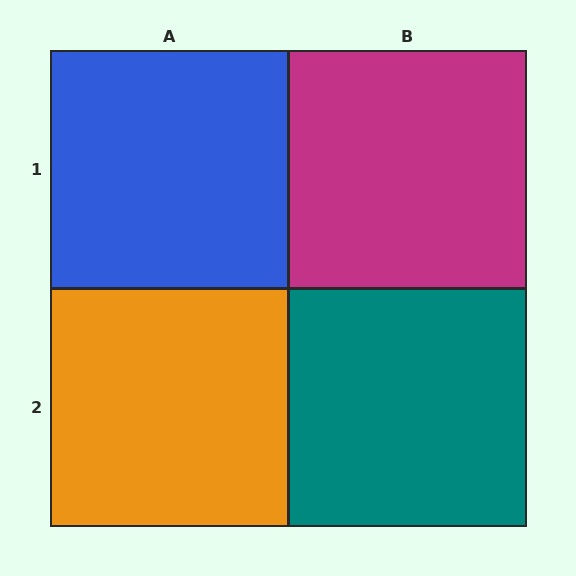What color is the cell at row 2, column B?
Teal.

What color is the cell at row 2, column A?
Orange.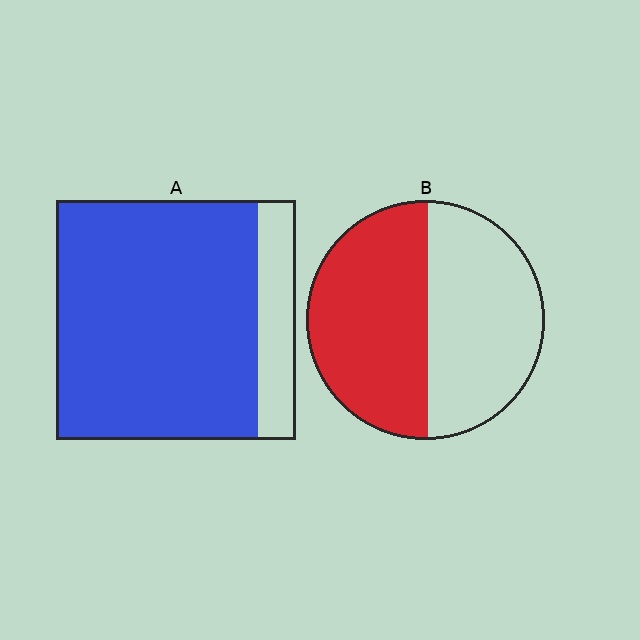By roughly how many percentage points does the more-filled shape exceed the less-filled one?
By roughly 35 percentage points (A over B).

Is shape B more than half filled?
Roughly half.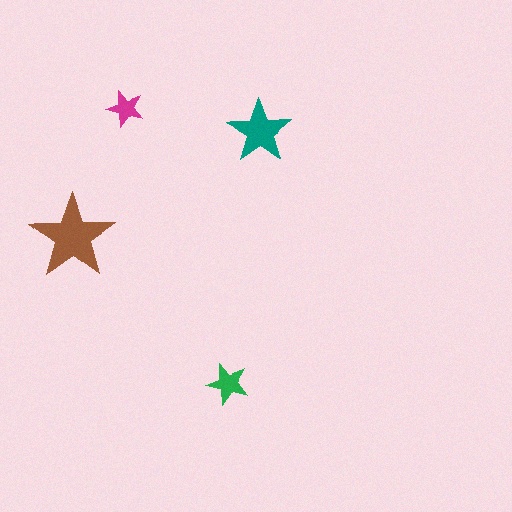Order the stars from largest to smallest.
the brown one, the teal one, the green one, the magenta one.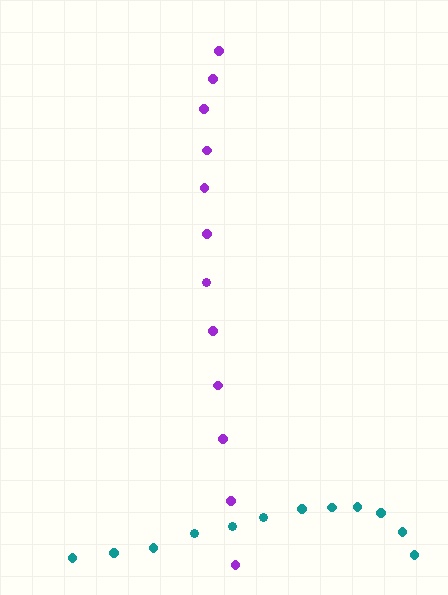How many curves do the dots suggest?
There are 2 distinct paths.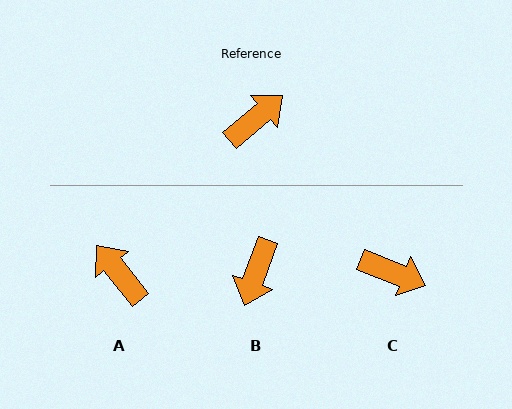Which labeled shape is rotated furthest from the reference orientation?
B, about 150 degrees away.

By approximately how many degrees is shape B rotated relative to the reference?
Approximately 150 degrees clockwise.